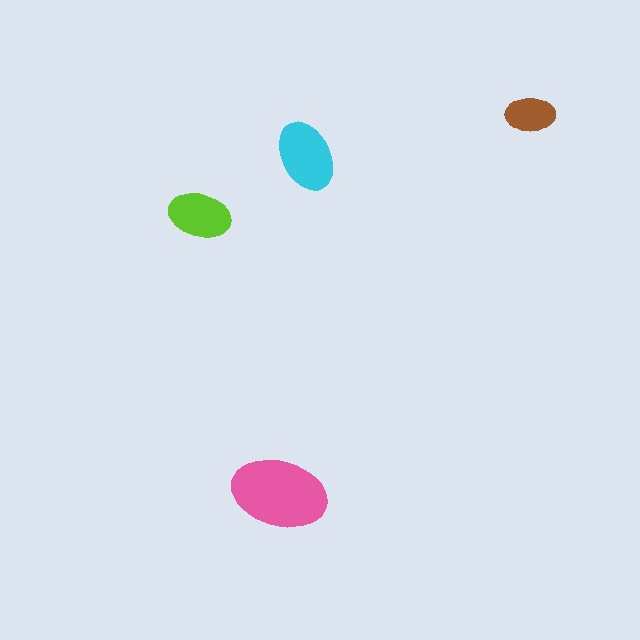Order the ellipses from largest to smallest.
the pink one, the cyan one, the lime one, the brown one.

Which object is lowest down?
The pink ellipse is bottommost.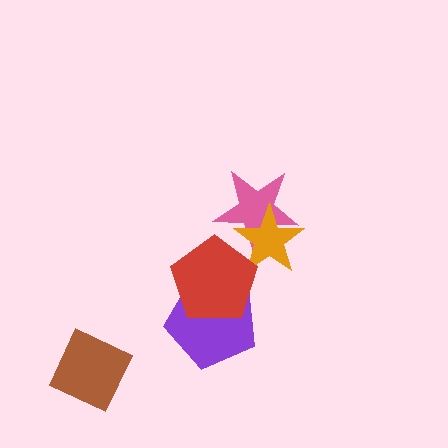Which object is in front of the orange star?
The red pentagon is in front of the orange star.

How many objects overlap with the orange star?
2 objects overlap with the orange star.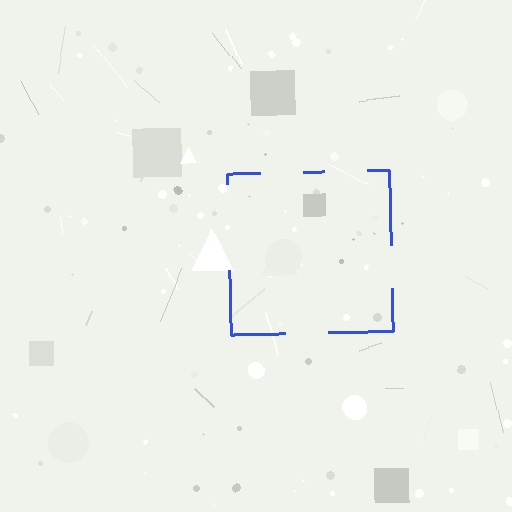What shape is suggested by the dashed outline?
The dashed outline suggests a square.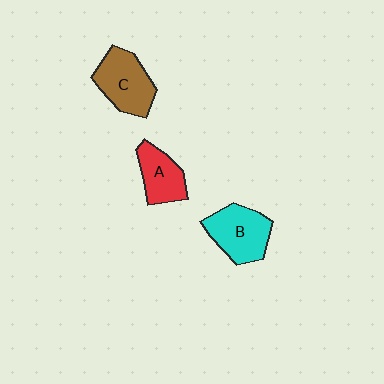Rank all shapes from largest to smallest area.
From largest to smallest: C (brown), B (cyan), A (red).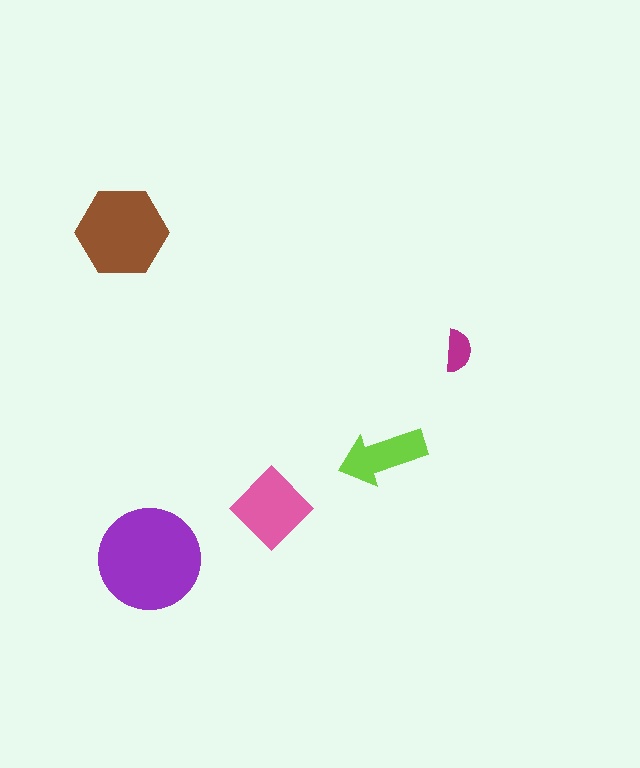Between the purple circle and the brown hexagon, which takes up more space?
The purple circle.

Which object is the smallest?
The magenta semicircle.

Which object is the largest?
The purple circle.